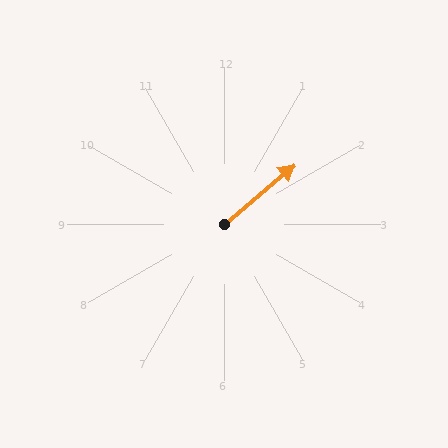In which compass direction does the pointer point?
Northeast.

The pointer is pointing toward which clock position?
Roughly 2 o'clock.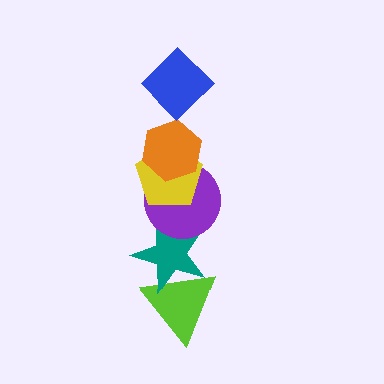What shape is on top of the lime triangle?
The teal star is on top of the lime triangle.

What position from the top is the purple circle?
The purple circle is 4th from the top.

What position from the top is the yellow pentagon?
The yellow pentagon is 3rd from the top.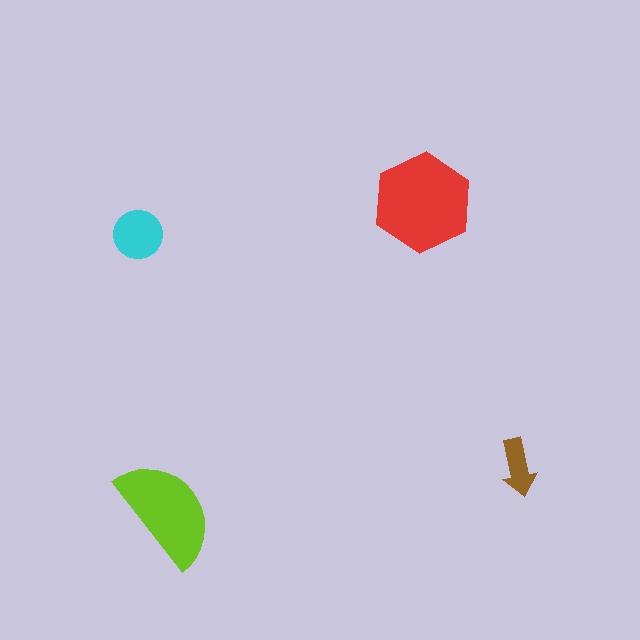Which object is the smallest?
The brown arrow.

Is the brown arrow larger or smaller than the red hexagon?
Smaller.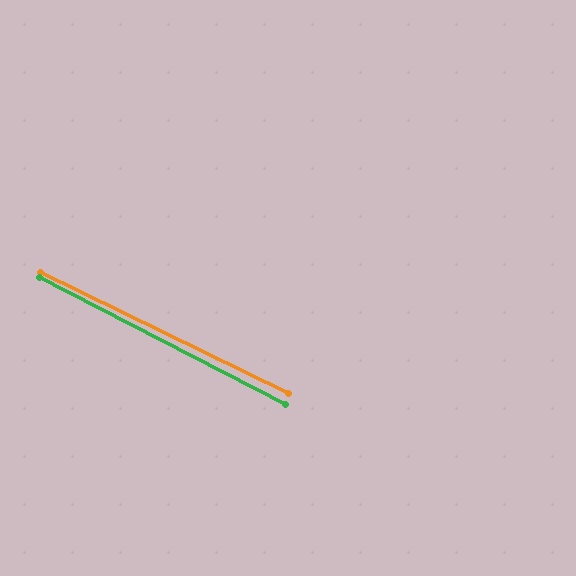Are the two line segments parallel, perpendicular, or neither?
Parallel — their directions differ by only 1.2°.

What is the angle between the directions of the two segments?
Approximately 1 degree.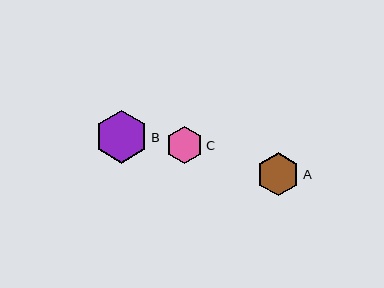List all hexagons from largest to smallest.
From largest to smallest: B, A, C.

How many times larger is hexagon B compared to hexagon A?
Hexagon B is approximately 1.2 times the size of hexagon A.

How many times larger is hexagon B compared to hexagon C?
Hexagon B is approximately 1.4 times the size of hexagon C.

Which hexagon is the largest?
Hexagon B is the largest with a size of approximately 52 pixels.